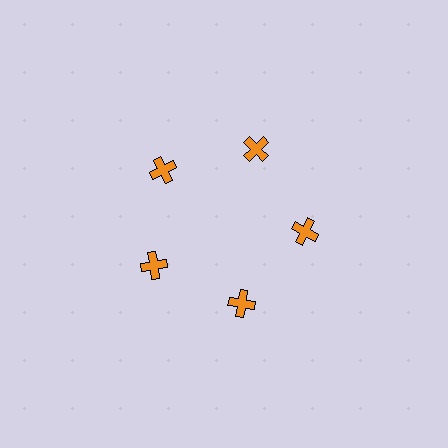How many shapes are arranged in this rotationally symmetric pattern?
There are 5 shapes, arranged in 5 groups of 1.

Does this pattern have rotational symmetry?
Yes, this pattern has 5-fold rotational symmetry. It looks the same after rotating 72 degrees around the center.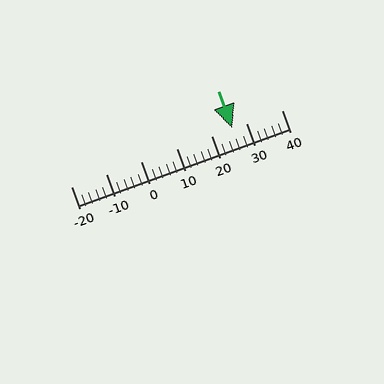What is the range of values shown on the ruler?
The ruler shows values from -20 to 40.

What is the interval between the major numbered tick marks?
The major tick marks are spaced 10 units apart.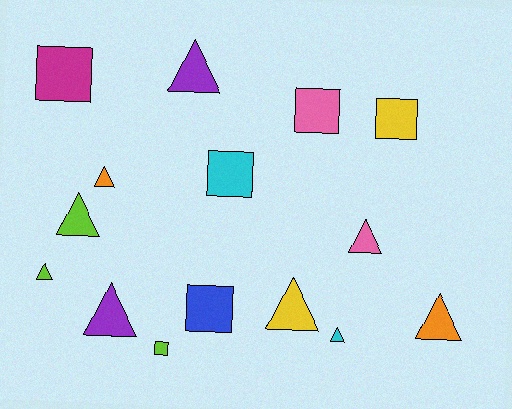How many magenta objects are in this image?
There is 1 magenta object.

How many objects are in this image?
There are 15 objects.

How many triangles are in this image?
There are 9 triangles.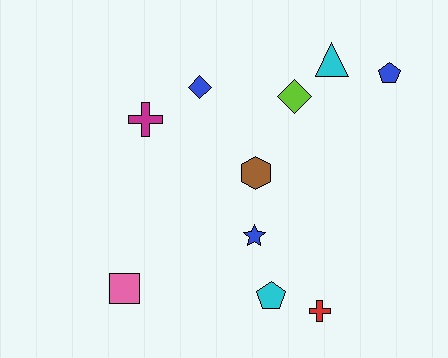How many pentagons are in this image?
There are 2 pentagons.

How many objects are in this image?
There are 10 objects.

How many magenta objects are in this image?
There is 1 magenta object.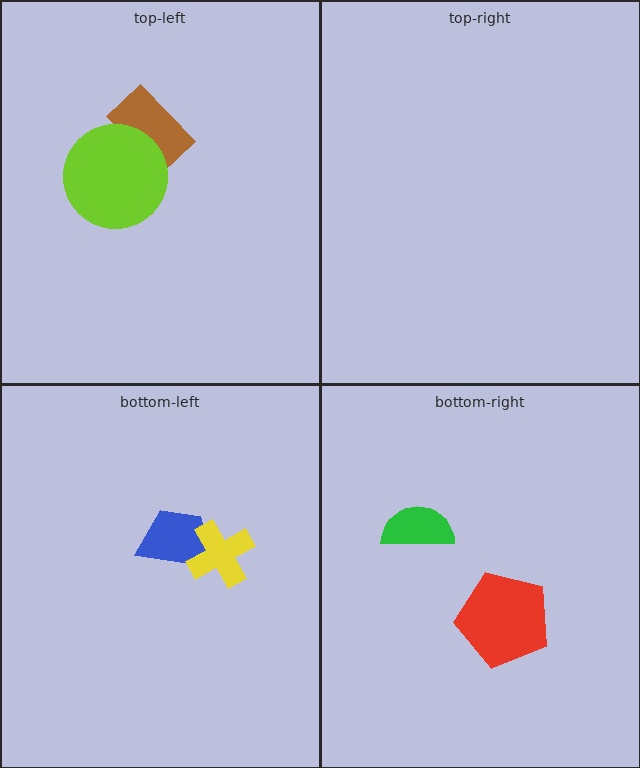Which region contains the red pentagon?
The bottom-right region.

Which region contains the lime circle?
The top-left region.